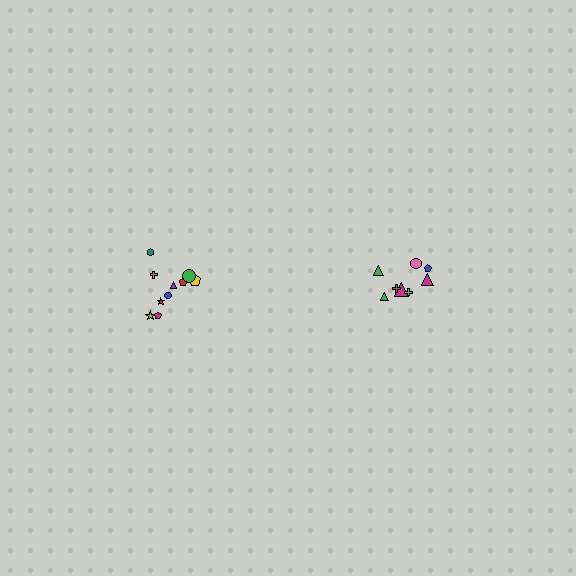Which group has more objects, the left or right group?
The left group.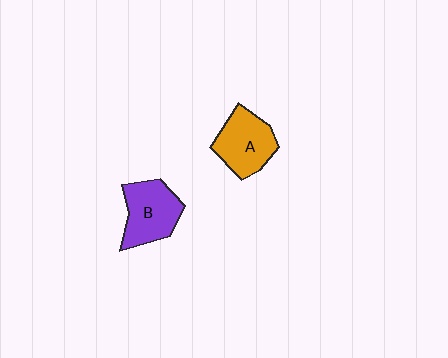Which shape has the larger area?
Shape B (purple).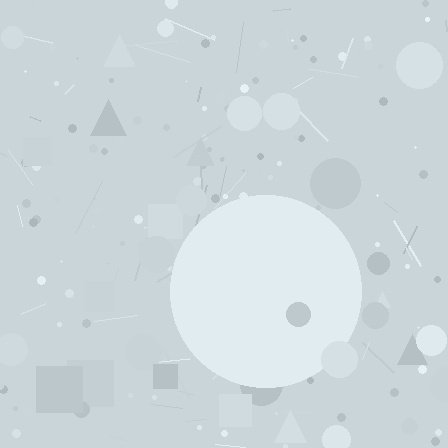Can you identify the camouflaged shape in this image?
The camouflaged shape is a circle.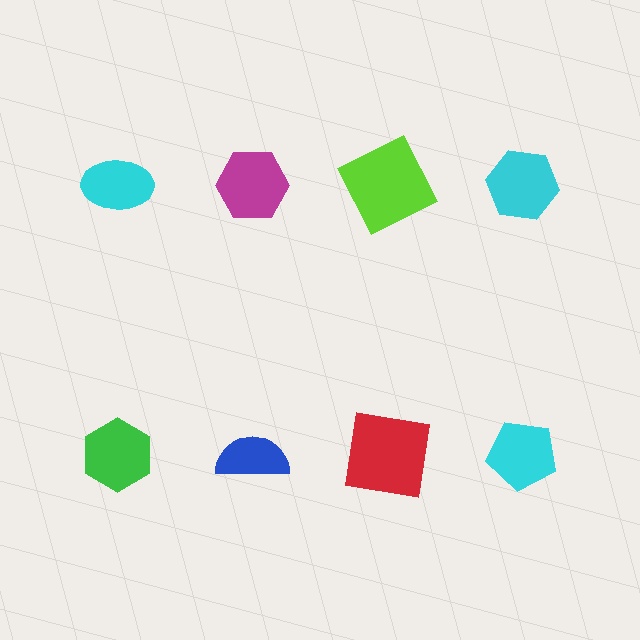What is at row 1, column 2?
A magenta hexagon.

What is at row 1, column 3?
A lime square.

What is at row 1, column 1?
A cyan ellipse.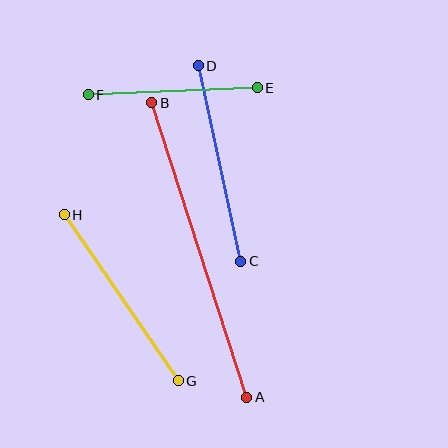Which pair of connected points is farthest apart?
Points A and B are farthest apart.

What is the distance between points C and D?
The distance is approximately 200 pixels.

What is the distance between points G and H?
The distance is approximately 202 pixels.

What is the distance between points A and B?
The distance is approximately 309 pixels.